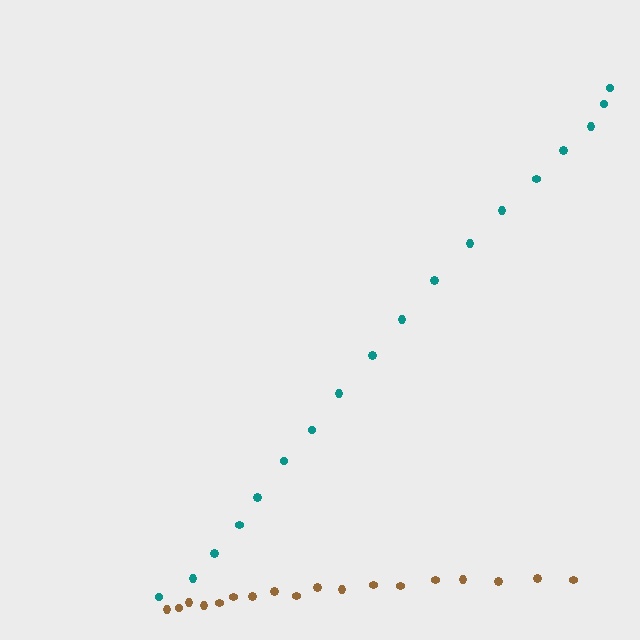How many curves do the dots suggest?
There are 2 distinct paths.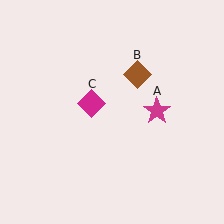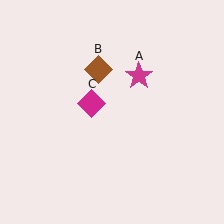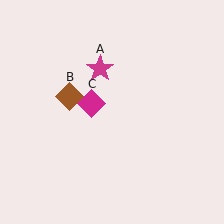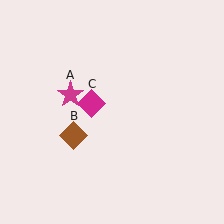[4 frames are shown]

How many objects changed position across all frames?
2 objects changed position: magenta star (object A), brown diamond (object B).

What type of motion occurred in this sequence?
The magenta star (object A), brown diamond (object B) rotated counterclockwise around the center of the scene.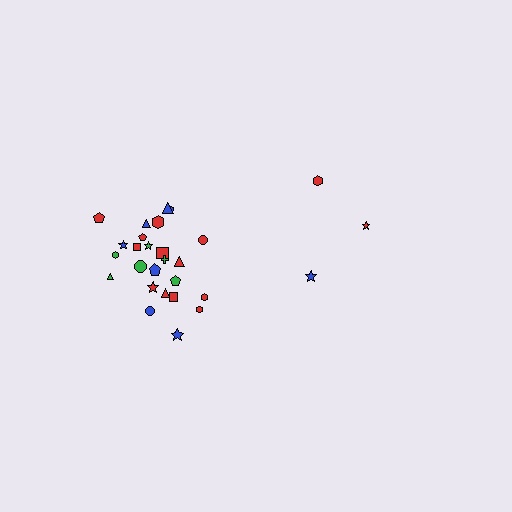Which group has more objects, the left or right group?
The left group.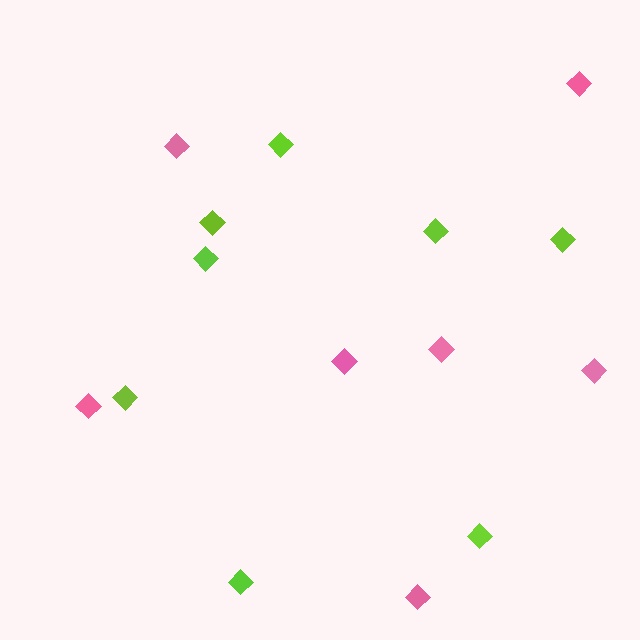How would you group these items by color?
There are 2 groups: one group of pink diamonds (7) and one group of lime diamonds (8).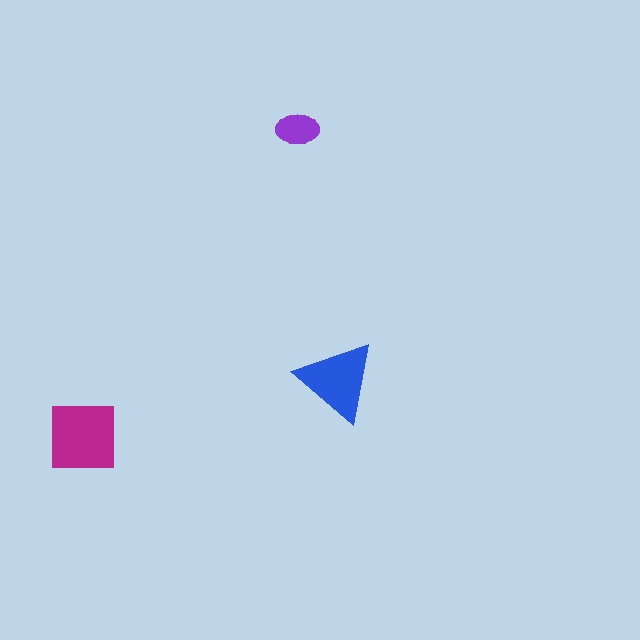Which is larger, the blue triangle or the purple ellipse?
The blue triangle.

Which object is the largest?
The magenta square.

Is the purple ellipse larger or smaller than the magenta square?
Smaller.